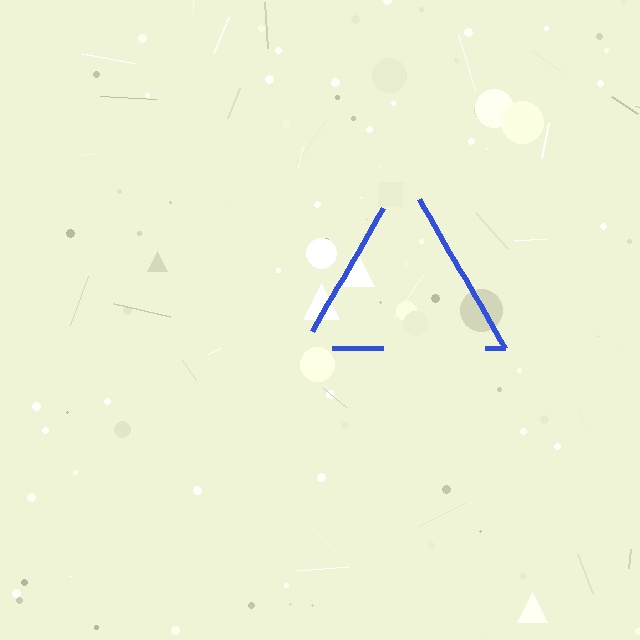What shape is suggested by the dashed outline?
The dashed outline suggests a triangle.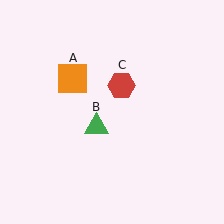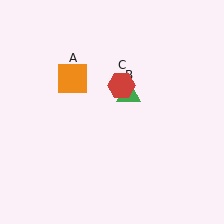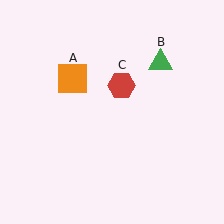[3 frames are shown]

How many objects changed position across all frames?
1 object changed position: green triangle (object B).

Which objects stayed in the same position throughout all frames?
Orange square (object A) and red hexagon (object C) remained stationary.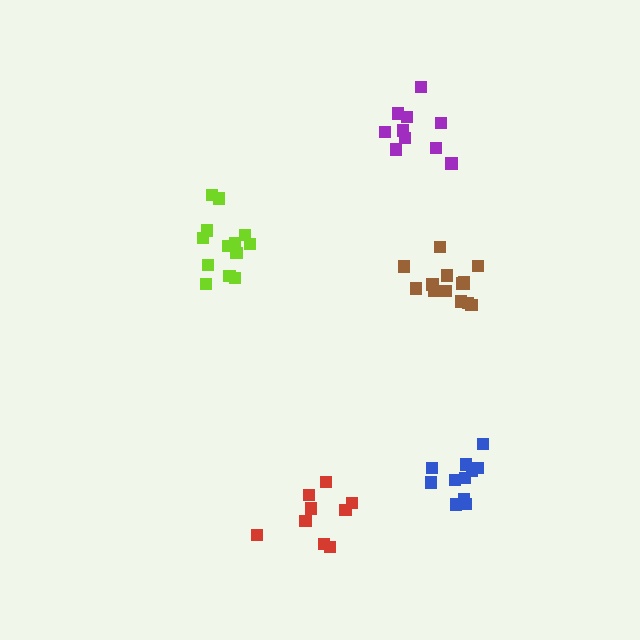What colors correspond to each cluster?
The clusters are colored: brown, lime, blue, red, purple.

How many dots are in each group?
Group 1: 14 dots, Group 2: 13 dots, Group 3: 11 dots, Group 4: 9 dots, Group 5: 10 dots (57 total).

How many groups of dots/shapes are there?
There are 5 groups.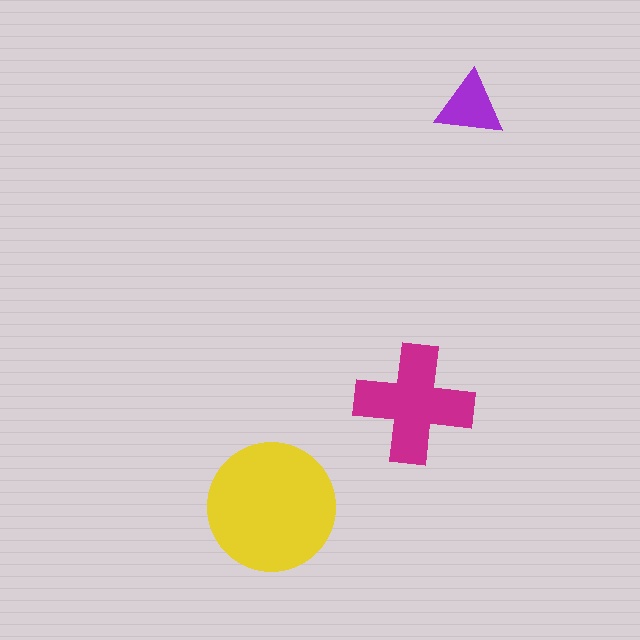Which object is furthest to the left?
The yellow circle is leftmost.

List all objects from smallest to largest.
The purple triangle, the magenta cross, the yellow circle.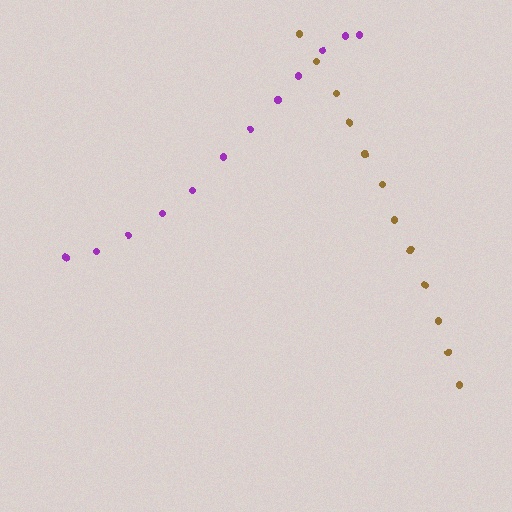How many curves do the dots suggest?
There are 2 distinct paths.